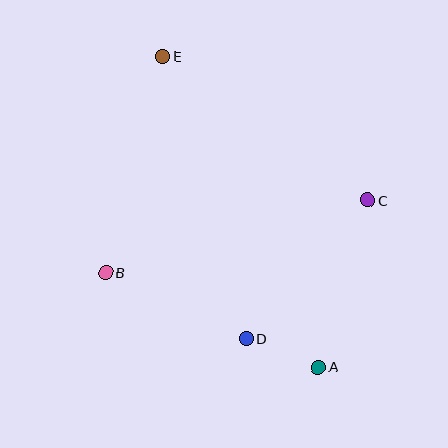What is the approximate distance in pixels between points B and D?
The distance between B and D is approximately 155 pixels.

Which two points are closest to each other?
Points A and D are closest to each other.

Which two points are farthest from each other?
Points A and E are farthest from each other.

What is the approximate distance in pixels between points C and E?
The distance between C and E is approximately 251 pixels.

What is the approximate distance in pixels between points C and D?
The distance between C and D is approximately 185 pixels.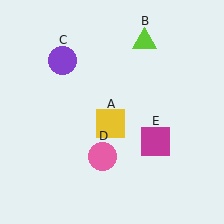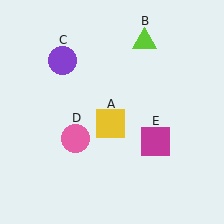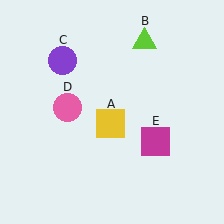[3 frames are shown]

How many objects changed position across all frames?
1 object changed position: pink circle (object D).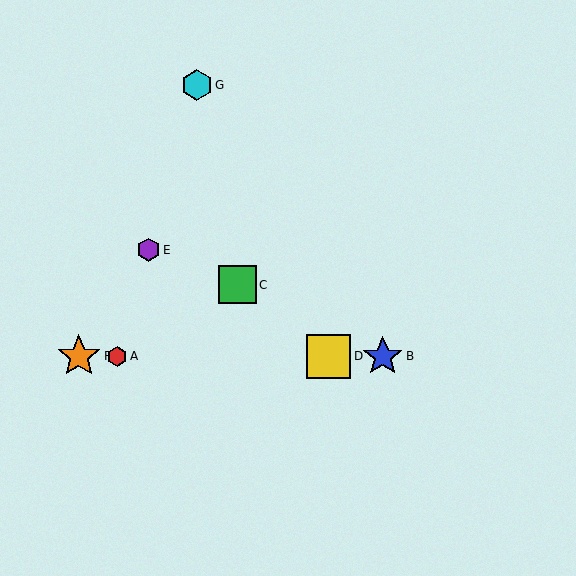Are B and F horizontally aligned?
Yes, both are at y≈356.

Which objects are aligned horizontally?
Objects A, B, D, F are aligned horizontally.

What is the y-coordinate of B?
Object B is at y≈356.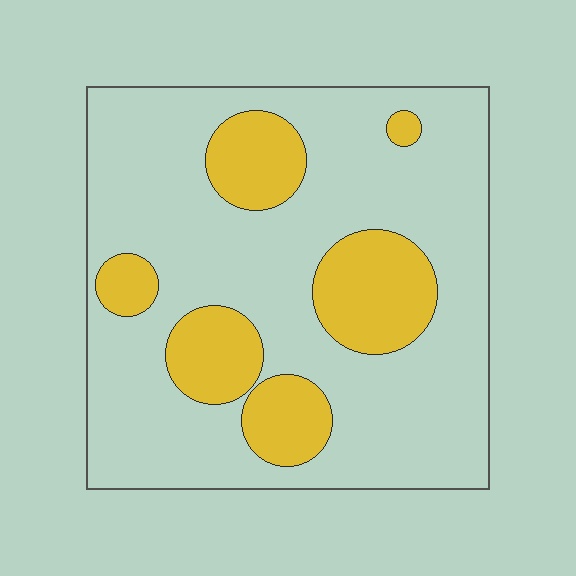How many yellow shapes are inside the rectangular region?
6.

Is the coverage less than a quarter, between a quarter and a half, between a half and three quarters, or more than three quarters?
Less than a quarter.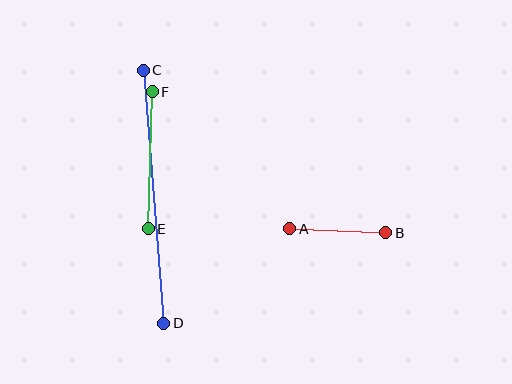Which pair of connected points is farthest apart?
Points C and D are farthest apart.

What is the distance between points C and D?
The distance is approximately 254 pixels.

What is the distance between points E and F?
The distance is approximately 137 pixels.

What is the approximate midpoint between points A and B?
The midpoint is at approximately (338, 231) pixels.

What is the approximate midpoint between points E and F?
The midpoint is at approximately (150, 160) pixels.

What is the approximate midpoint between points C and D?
The midpoint is at approximately (153, 197) pixels.